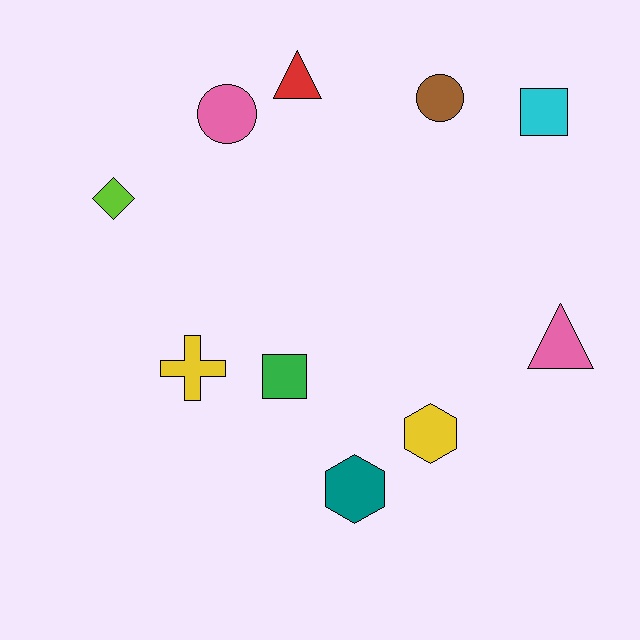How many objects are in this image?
There are 10 objects.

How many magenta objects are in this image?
There are no magenta objects.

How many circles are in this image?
There are 2 circles.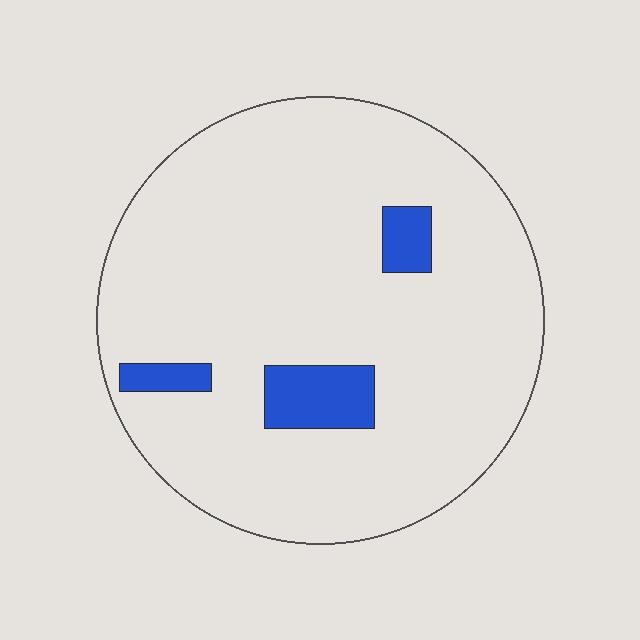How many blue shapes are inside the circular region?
3.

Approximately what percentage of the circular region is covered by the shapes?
Approximately 10%.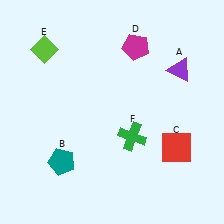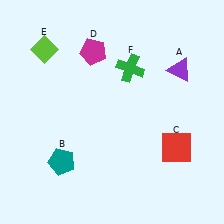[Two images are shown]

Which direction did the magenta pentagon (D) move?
The magenta pentagon (D) moved left.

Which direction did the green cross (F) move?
The green cross (F) moved up.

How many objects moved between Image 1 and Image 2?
2 objects moved between the two images.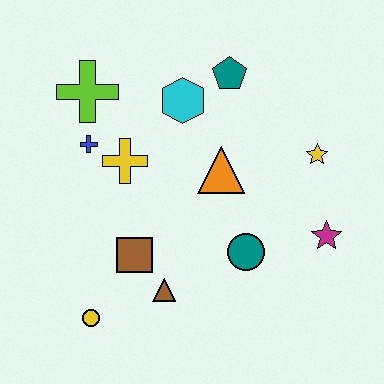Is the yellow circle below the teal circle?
Yes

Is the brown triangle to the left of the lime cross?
No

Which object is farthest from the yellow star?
The yellow circle is farthest from the yellow star.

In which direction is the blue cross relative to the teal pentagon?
The blue cross is to the left of the teal pentagon.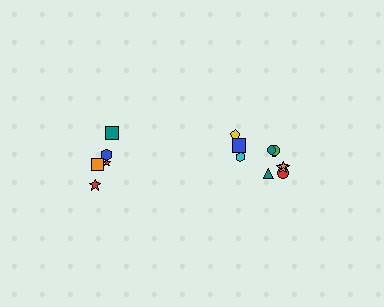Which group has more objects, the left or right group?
The right group.